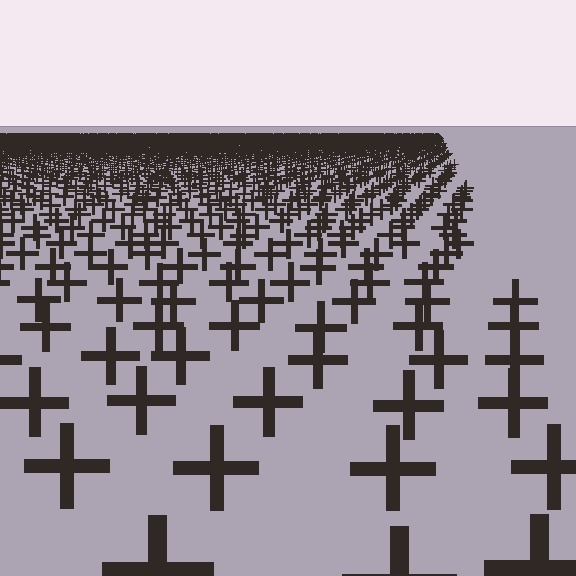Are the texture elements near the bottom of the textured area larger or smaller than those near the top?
Larger. Near the bottom, elements are closer to the viewer and appear at a bigger on-screen size.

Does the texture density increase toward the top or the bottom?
Density increases toward the top.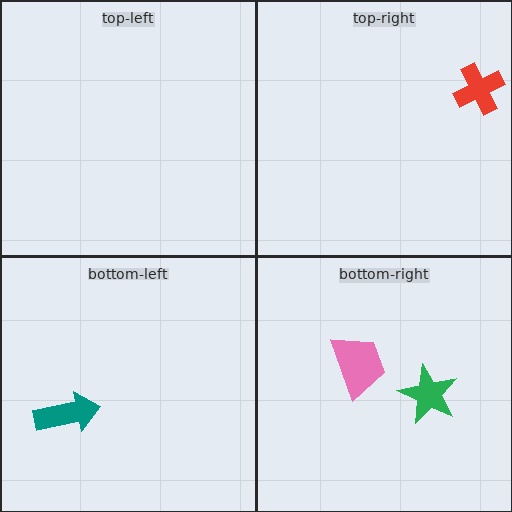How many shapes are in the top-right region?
1.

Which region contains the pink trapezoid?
The bottom-right region.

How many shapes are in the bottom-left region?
1.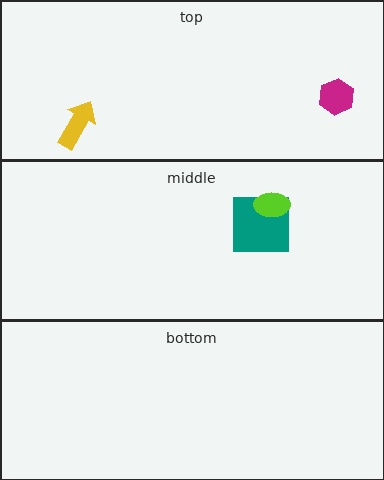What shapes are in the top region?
The magenta hexagon, the yellow arrow.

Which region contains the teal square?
The middle region.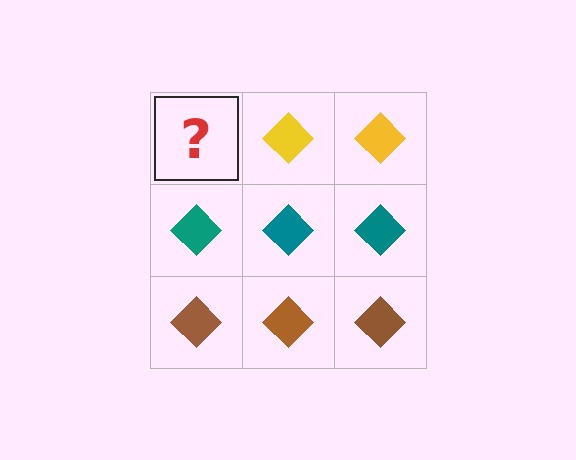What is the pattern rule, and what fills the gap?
The rule is that each row has a consistent color. The gap should be filled with a yellow diamond.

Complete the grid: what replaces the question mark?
The question mark should be replaced with a yellow diamond.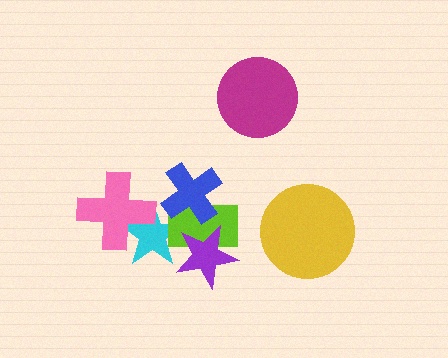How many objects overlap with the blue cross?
2 objects overlap with the blue cross.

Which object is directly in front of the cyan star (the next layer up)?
The pink cross is directly in front of the cyan star.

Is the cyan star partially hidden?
Yes, it is partially covered by another shape.